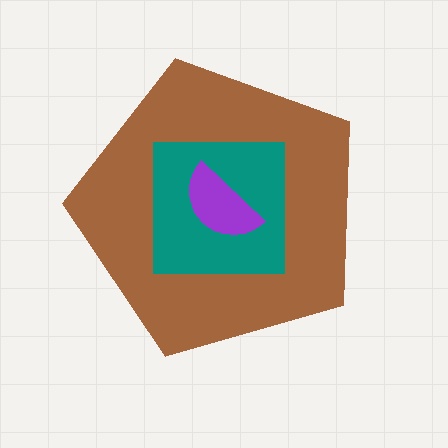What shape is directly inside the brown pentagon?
The teal square.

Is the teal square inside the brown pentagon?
Yes.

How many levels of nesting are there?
3.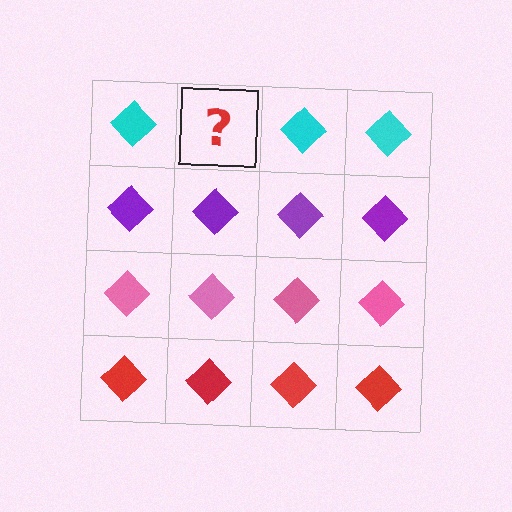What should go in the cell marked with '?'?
The missing cell should contain a cyan diamond.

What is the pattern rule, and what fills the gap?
The rule is that each row has a consistent color. The gap should be filled with a cyan diamond.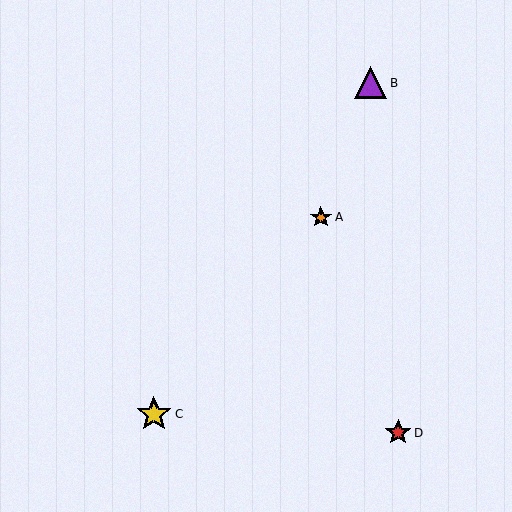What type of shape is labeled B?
Shape B is a purple triangle.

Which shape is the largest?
The yellow star (labeled C) is the largest.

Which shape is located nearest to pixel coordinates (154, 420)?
The yellow star (labeled C) at (154, 414) is nearest to that location.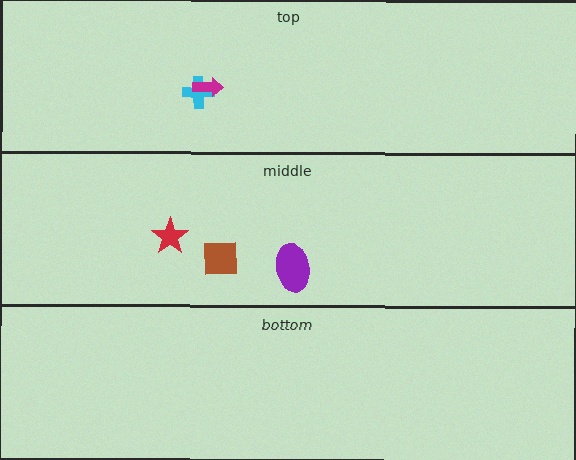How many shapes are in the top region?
2.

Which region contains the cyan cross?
The top region.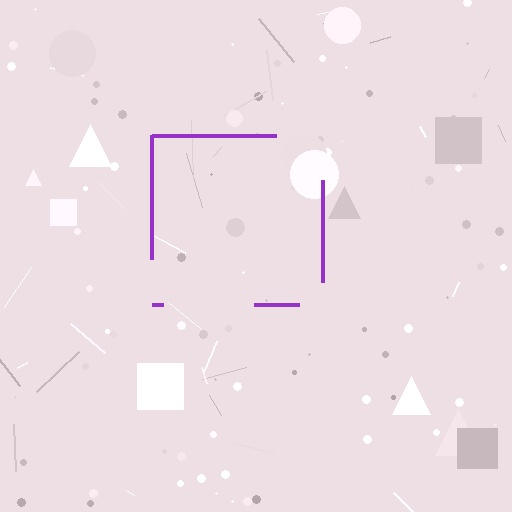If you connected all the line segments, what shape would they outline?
They would outline a square.